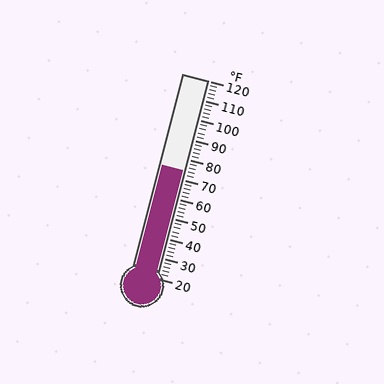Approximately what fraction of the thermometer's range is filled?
The thermometer is filled to approximately 55% of its range.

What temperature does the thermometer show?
The thermometer shows approximately 74°F.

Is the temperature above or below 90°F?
The temperature is below 90°F.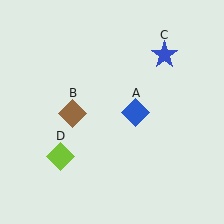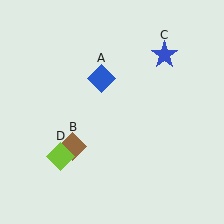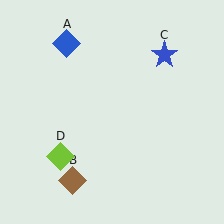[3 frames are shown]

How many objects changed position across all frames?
2 objects changed position: blue diamond (object A), brown diamond (object B).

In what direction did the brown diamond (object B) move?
The brown diamond (object B) moved down.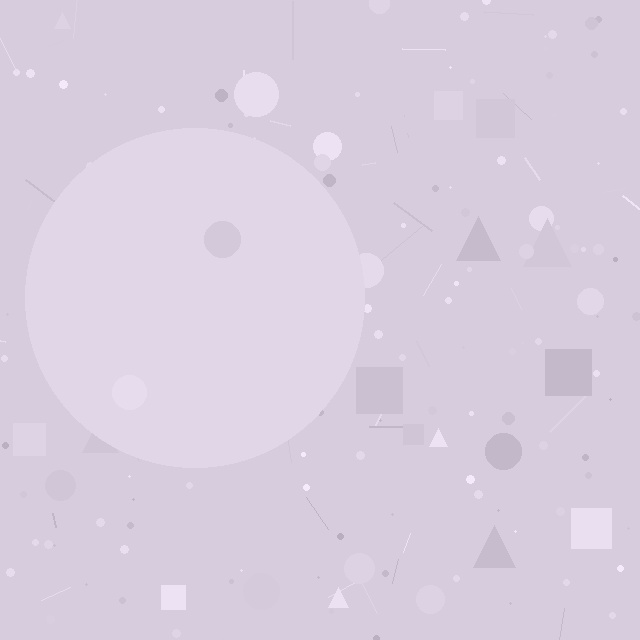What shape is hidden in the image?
A circle is hidden in the image.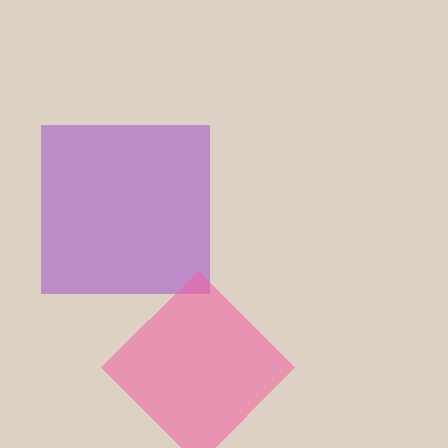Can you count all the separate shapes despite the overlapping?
Yes, there are 2 separate shapes.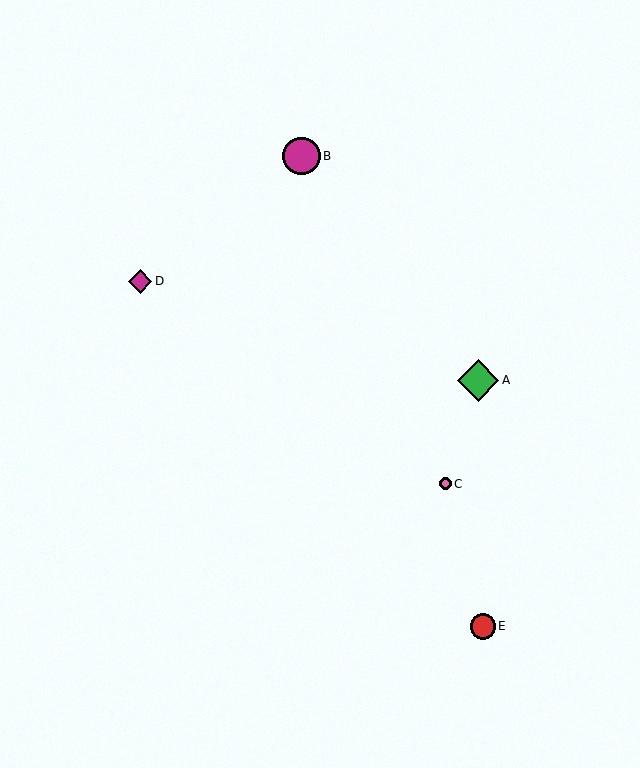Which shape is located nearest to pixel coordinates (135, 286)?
The magenta diamond (labeled D) at (140, 281) is nearest to that location.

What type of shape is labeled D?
Shape D is a magenta diamond.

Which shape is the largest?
The green diamond (labeled A) is the largest.